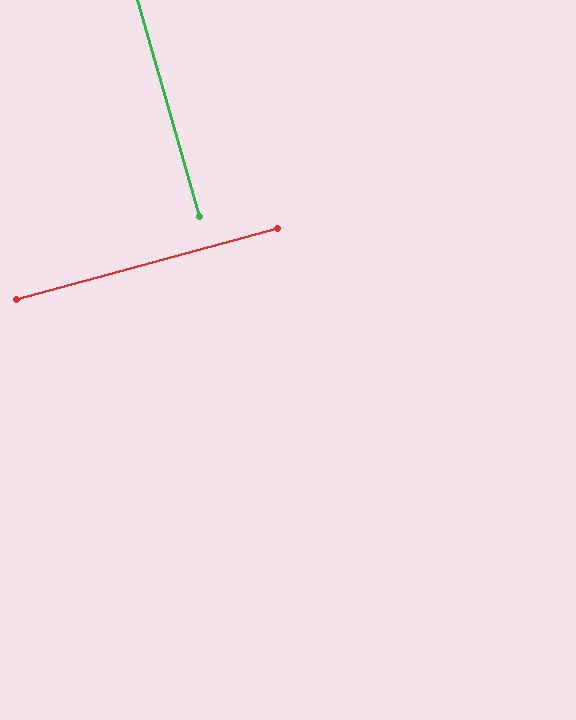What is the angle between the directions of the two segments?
Approximately 89 degrees.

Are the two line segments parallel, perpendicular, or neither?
Perpendicular — they meet at approximately 89°.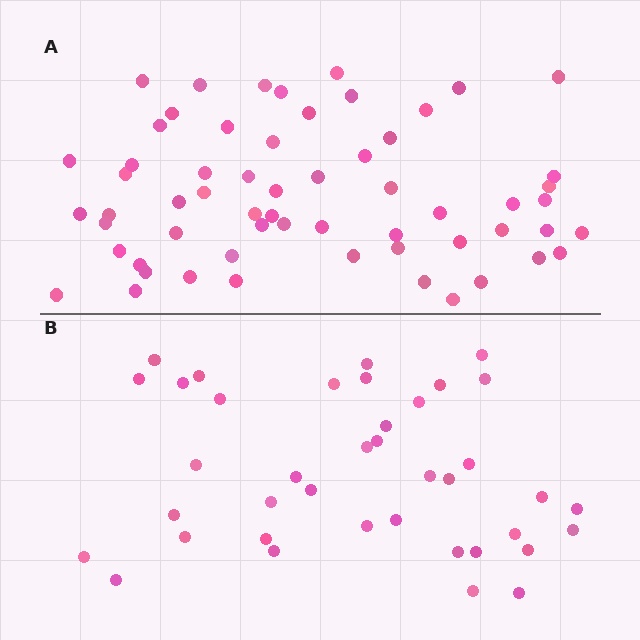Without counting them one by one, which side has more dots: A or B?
Region A (the top region) has more dots.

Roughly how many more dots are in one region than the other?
Region A has approximately 20 more dots than region B.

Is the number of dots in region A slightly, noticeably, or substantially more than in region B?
Region A has substantially more. The ratio is roughly 1.5 to 1.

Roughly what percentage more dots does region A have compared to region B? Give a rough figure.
About 55% more.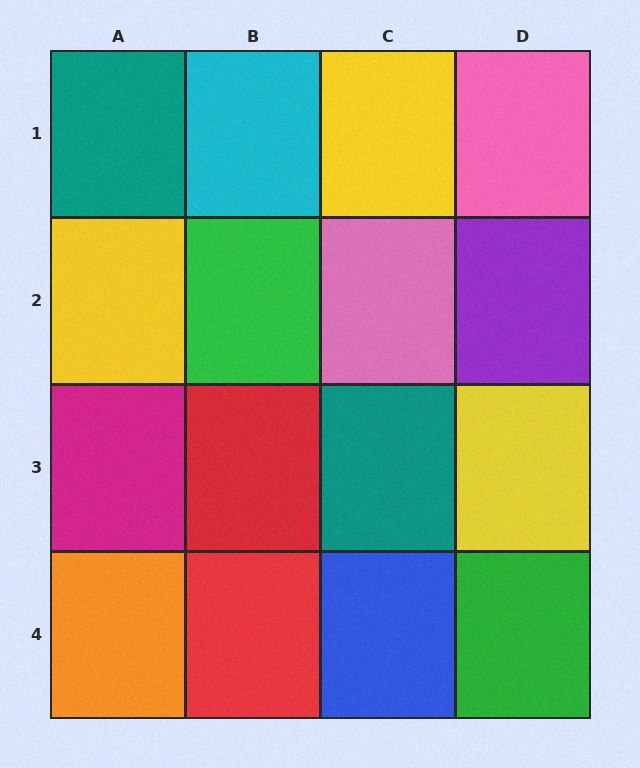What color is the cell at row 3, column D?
Yellow.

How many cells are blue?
1 cell is blue.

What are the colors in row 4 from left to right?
Orange, red, blue, green.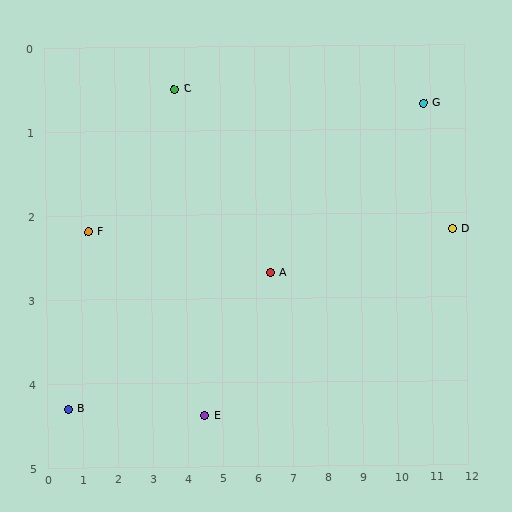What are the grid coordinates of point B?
Point B is at approximately (0.6, 4.3).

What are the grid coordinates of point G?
Point G is at approximately (10.8, 0.7).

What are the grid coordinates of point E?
Point E is at approximately (4.5, 4.4).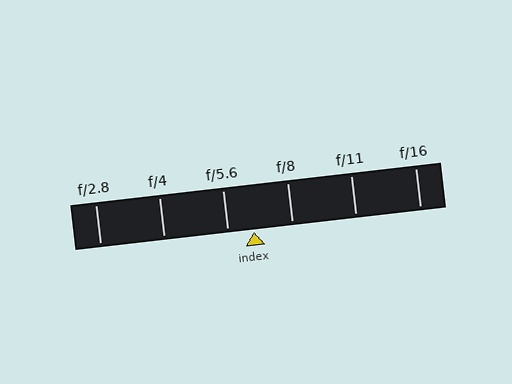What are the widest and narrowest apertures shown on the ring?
The widest aperture shown is f/2.8 and the narrowest is f/16.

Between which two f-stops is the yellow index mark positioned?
The index mark is between f/5.6 and f/8.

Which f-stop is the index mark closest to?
The index mark is closest to f/5.6.